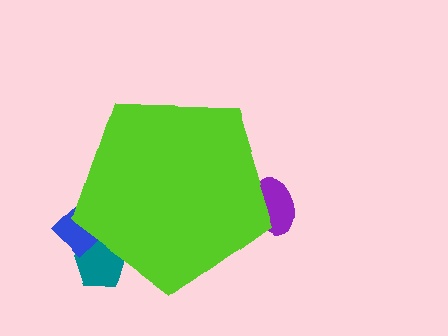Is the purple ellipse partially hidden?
Yes, the purple ellipse is partially hidden behind the lime pentagon.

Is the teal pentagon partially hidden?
Yes, the teal pentagon is partially hidden behind the lime pentagon.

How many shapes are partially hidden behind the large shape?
3 shapes are partially hidden.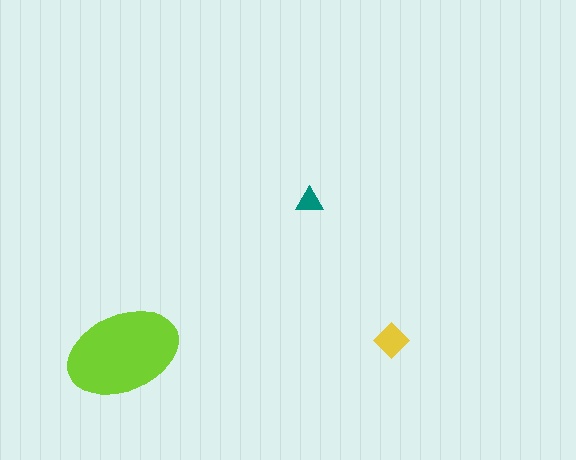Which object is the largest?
The lime ellipse.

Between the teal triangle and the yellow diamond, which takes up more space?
The yellow diamond.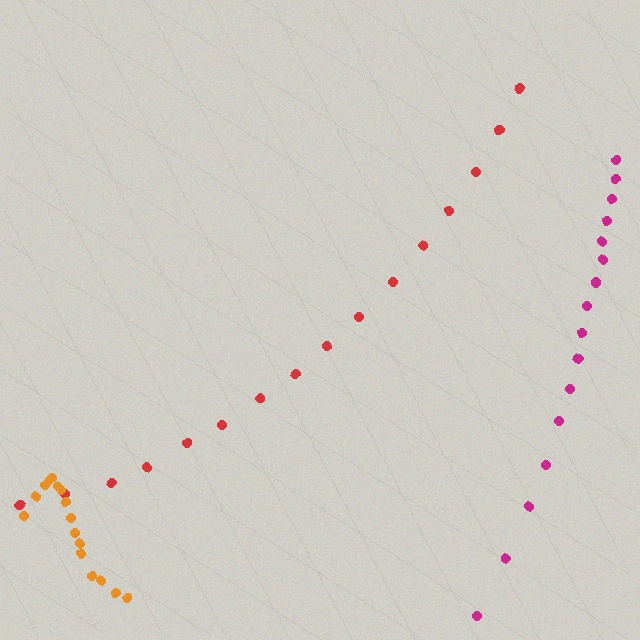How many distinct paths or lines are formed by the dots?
There are 3 distinct paths.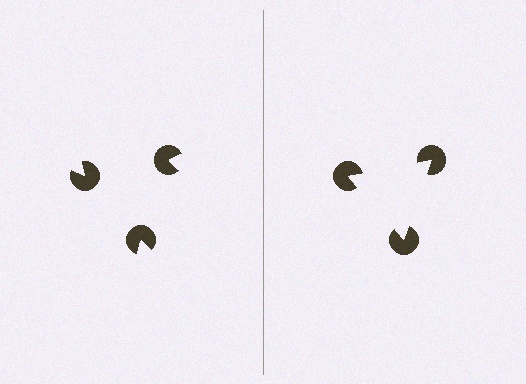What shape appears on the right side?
An illusory triangle.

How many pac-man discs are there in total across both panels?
6 — 3 on each side.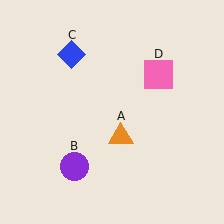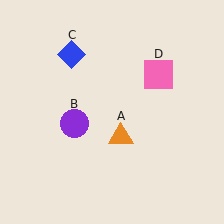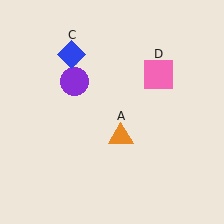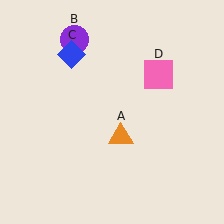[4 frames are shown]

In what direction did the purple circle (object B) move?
The purple circle (object B) moved up.